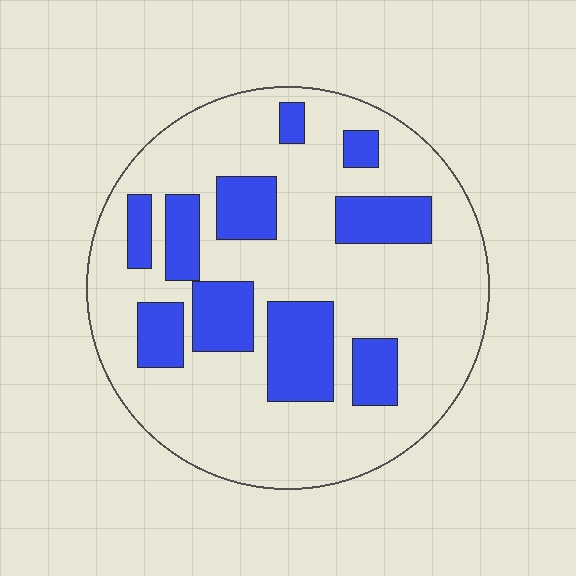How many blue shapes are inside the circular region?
10.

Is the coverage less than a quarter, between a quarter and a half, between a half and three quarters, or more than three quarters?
Between a quarter and a half.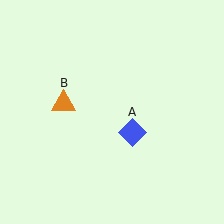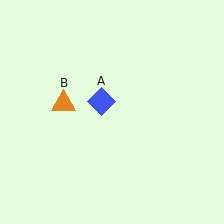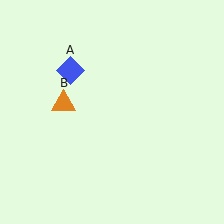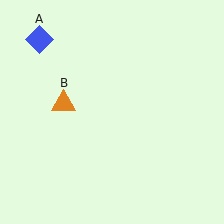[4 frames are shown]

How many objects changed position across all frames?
1 object changed position: blue diamond (object A).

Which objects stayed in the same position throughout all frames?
Orange triangle (object B) remained stationary.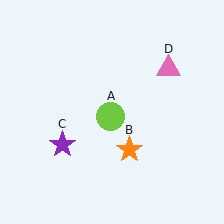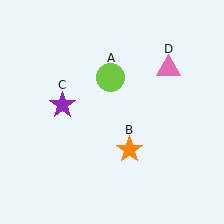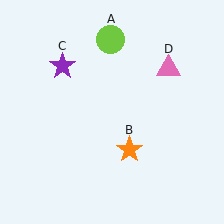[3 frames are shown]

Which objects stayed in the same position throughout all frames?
Orange star (object B) and pink triangle (object D) remained stationary.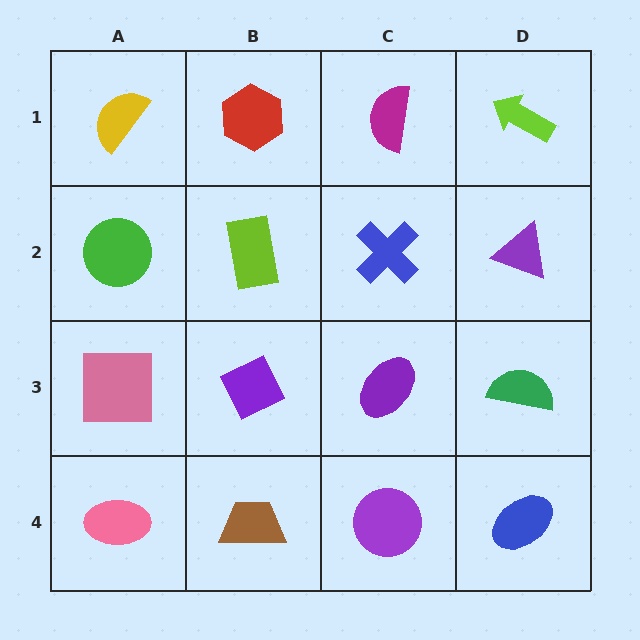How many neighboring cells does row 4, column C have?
3.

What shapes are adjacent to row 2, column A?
A yellow semicircle (row 1, column A), a pink square (row 3, column A), a lime rectangle (row 2, column B).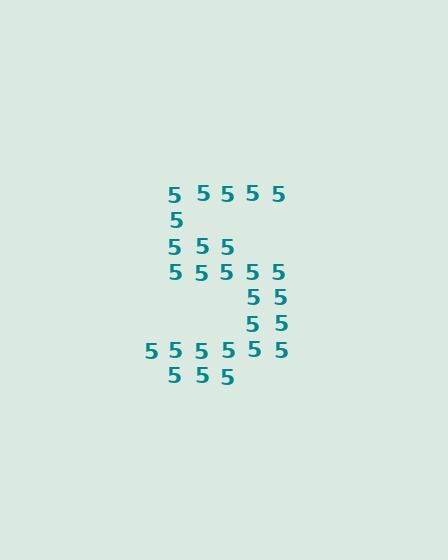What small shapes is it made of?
It is made of small digit 5's.